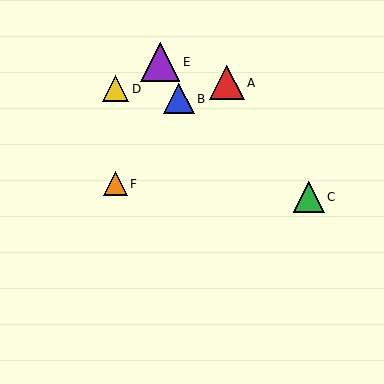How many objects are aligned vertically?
2 objects (D, F) are aligned vertically.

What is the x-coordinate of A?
Object A is at x≈227.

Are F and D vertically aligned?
Yes, both are at x≈116.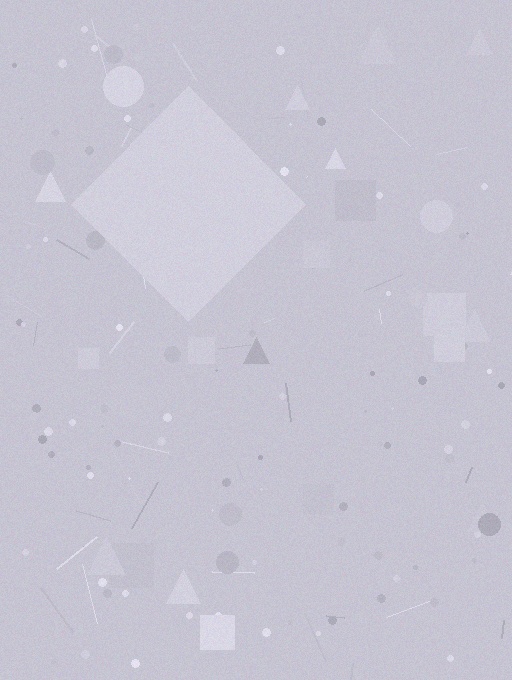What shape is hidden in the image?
A diamond is hidden in the image.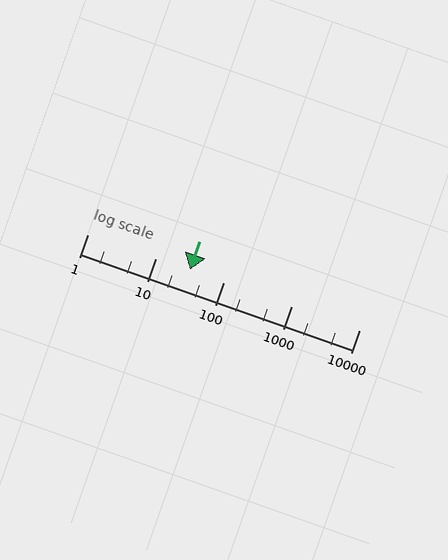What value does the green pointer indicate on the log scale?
The pointer indicates approximately 32.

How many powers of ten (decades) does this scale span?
The scale spans 4 decades, from 1 to 10000.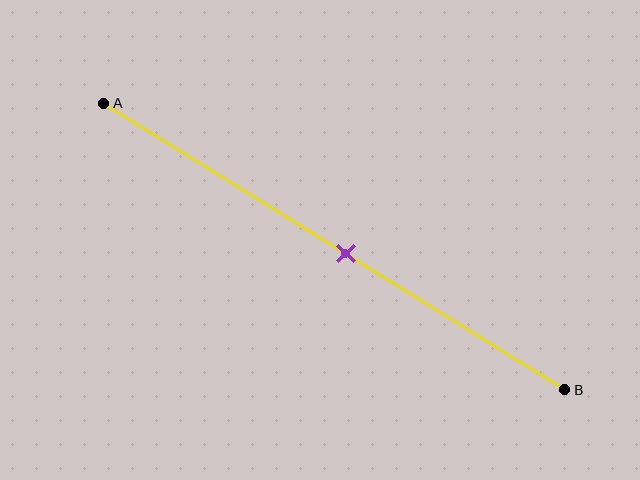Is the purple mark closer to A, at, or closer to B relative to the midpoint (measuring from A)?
The purple mark is approximately at the midpoint of segment AB.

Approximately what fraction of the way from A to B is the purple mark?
The purple mark is approximately 55% of the way from A to B.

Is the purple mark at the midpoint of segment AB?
Yes, the mark is approximately at the midpoint.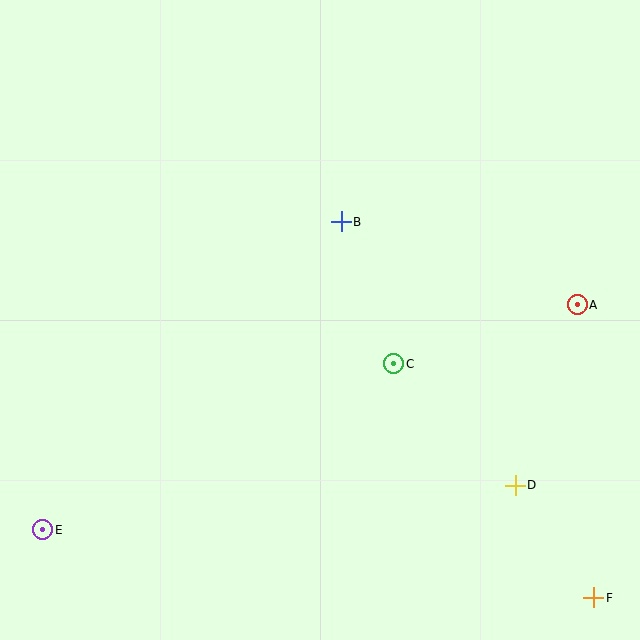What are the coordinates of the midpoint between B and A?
The midpoint between B and A is at (459, 263).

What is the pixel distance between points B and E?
The distance between B and E is 429 pixels.